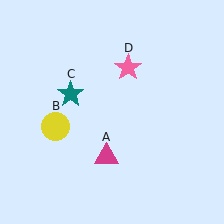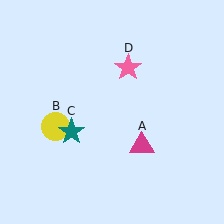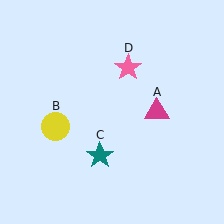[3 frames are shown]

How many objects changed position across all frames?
2 objects changed position: magenta triangle (object A), teal star (object C).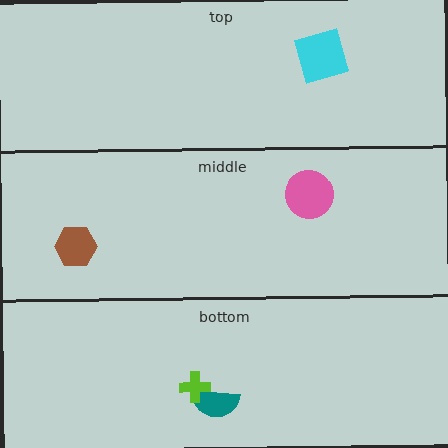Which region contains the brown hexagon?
The middle region.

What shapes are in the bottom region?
The teal semicircle, the lime cross.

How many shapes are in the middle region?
2.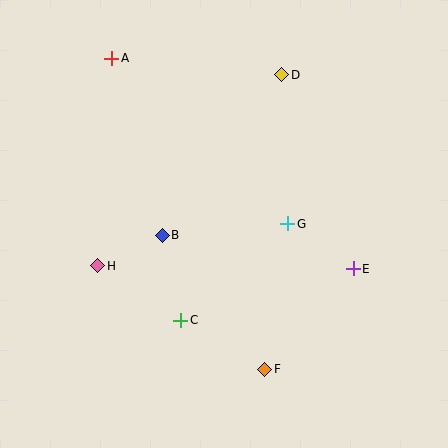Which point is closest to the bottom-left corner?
Point H is closest to the bottom-left corner.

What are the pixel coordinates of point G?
Point G is at (288, 224).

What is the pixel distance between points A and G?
The distance between A and G is 242 pixels.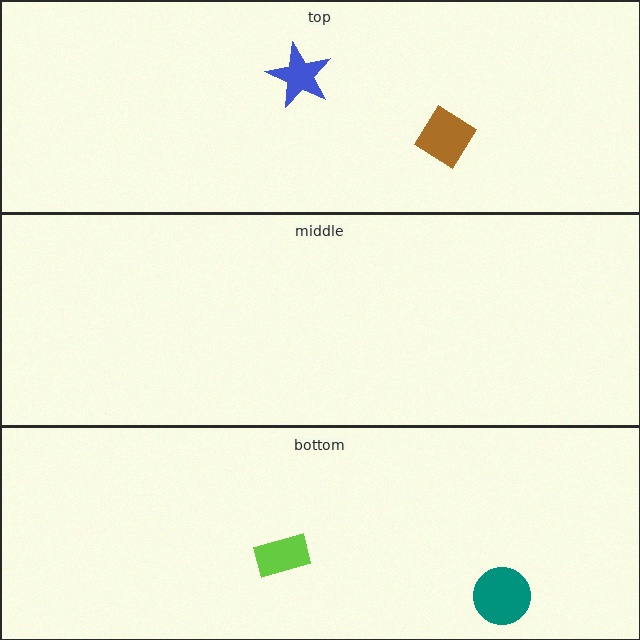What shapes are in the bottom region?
The teal circle, the lime rectangle.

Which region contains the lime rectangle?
The bottom region.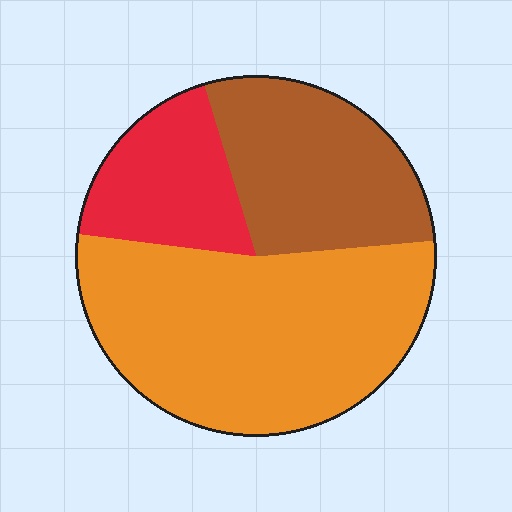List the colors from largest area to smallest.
From largest to smallest: orange, brown, red.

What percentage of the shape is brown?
Brown covers about 30% of the shape.